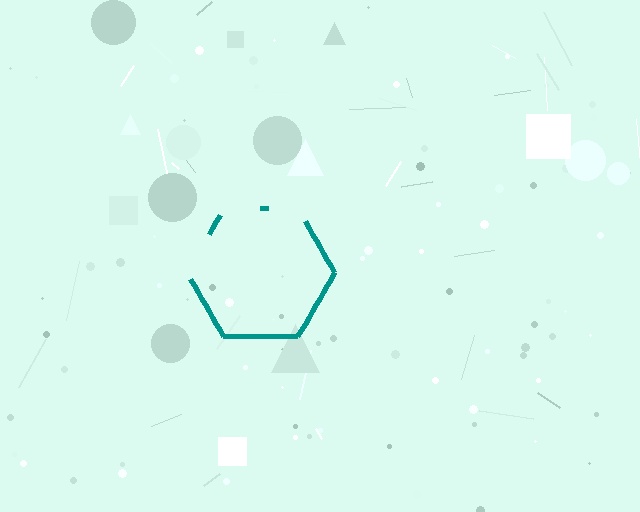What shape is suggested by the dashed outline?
The dashed outline suggests a hexagon.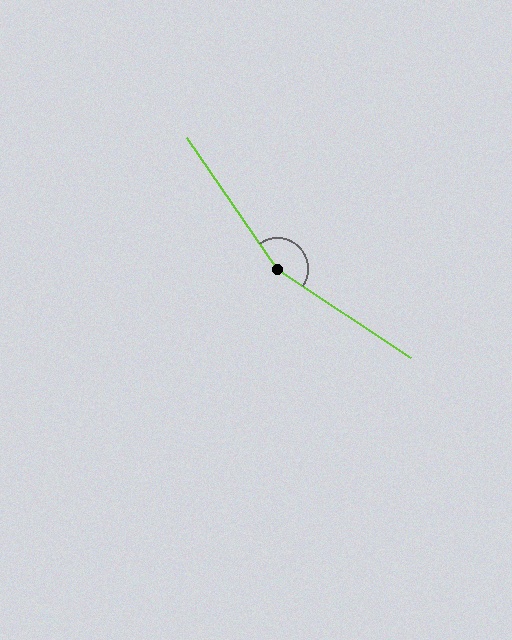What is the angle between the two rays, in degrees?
Approximately 158 degrees.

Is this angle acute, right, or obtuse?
It is obtuse.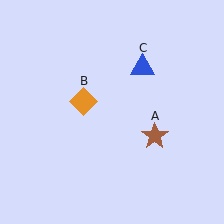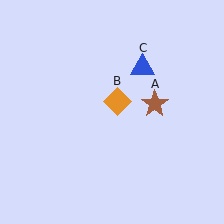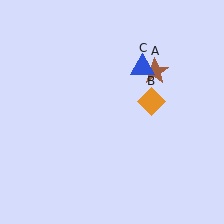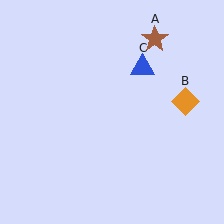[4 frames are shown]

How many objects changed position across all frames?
2 objects changed position: brown star (object A), orange diamond (object B).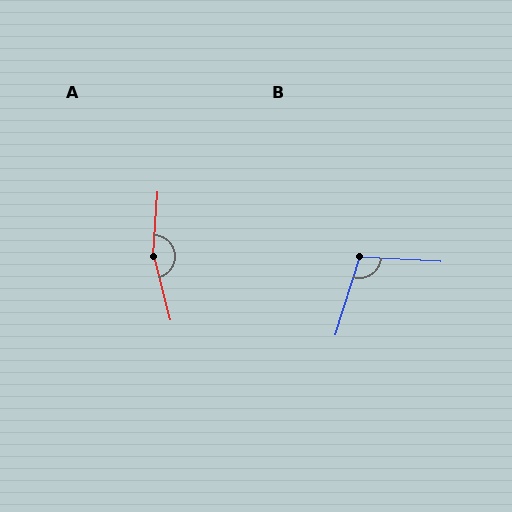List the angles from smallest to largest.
B (104°), A (161°).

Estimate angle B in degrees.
Approximately 104 degrees.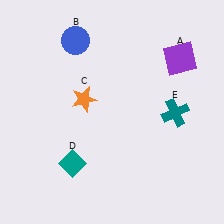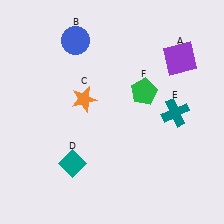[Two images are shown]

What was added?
A green pentagon (F) was added in Image 2.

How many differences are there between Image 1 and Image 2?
There is 1 difference between the two images.